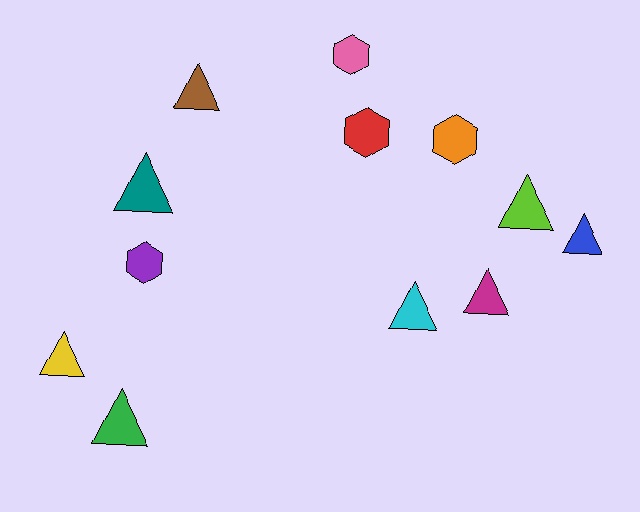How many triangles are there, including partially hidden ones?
There are 8 triangles.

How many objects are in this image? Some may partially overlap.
There are 12 objects.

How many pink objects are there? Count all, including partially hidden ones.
There is 1 pink object.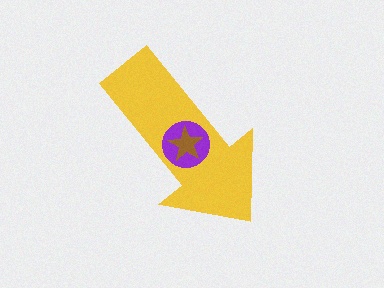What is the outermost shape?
The yellow arrow.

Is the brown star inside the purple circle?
Yes.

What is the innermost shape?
The brown star.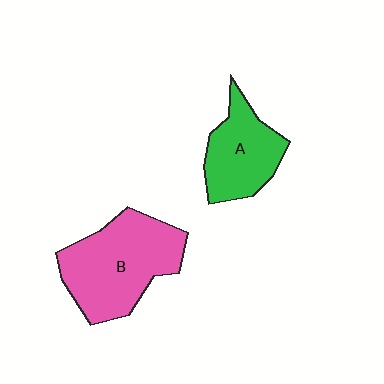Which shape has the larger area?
Shape B (pink).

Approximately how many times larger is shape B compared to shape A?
Approximately 1.5 times.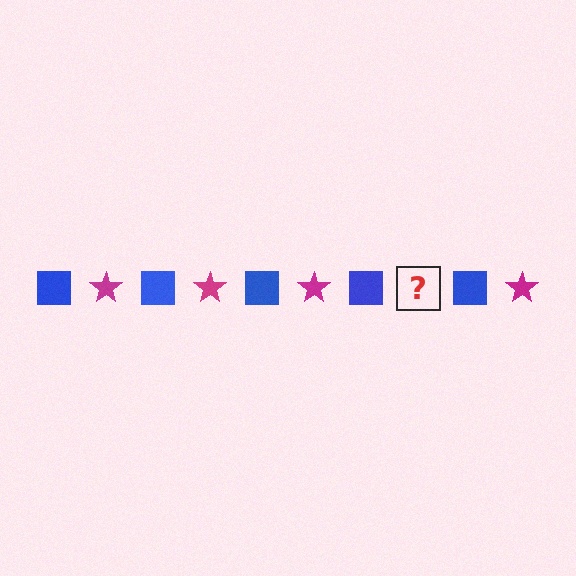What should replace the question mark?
The question mark should be replaced with a magenta star.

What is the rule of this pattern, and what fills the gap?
The rule is that the pattern alternates between blue square and magenta star. The gap should be filled with a magenta star.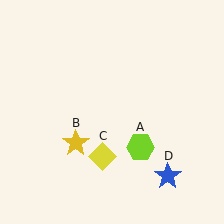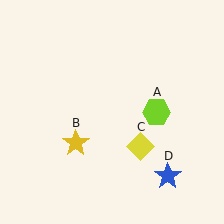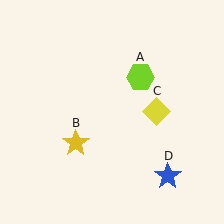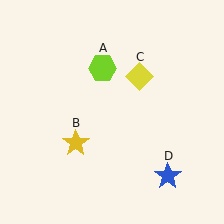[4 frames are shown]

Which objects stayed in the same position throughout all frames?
Yellow star (object B) and blue star (object D) remained stationary.